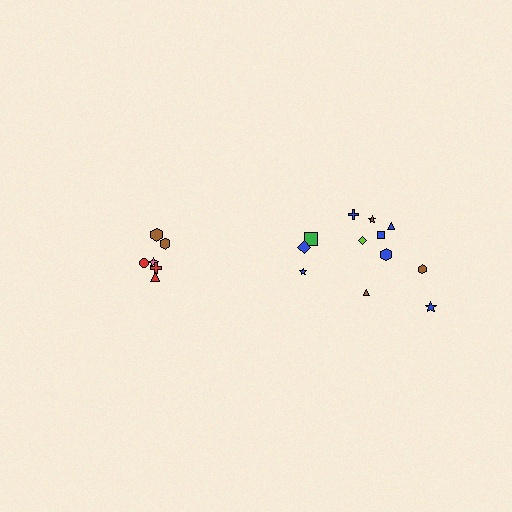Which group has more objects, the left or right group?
The right group.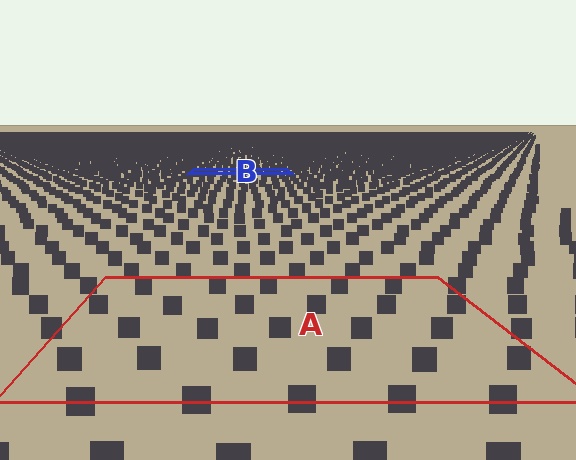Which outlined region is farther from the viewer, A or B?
Region B is farther from the viewer — the texture elements inside it appear smaller and more densely packed.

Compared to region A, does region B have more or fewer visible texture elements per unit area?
Region B has more texture elements per unit area — they are packed more densely because it is farther away.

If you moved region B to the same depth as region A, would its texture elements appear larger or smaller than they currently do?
They would appear larger. At a closer depth, the same texture elements are projected at a bigger on-screen size.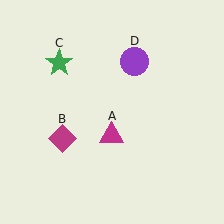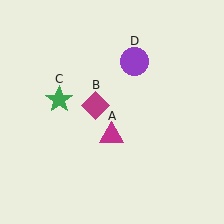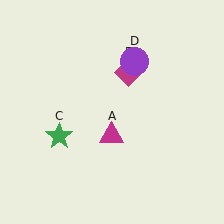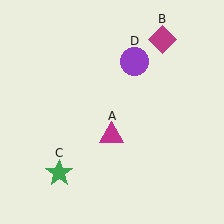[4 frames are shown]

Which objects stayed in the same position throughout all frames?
Magenta triangle (object A) and purple circle (object D) remained stationary.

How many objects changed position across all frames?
2 objects changed position: magenta diamond (object B), green star (object C).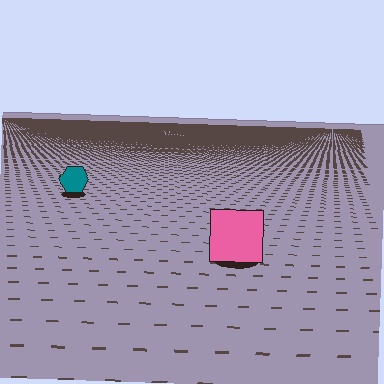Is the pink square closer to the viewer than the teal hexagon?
Yes. The pink square is closer — you can tell from the texture gradient: the ground texture is coarser near it.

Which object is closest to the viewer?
The pink square is closest. The texture marks near it are larger and more spread out.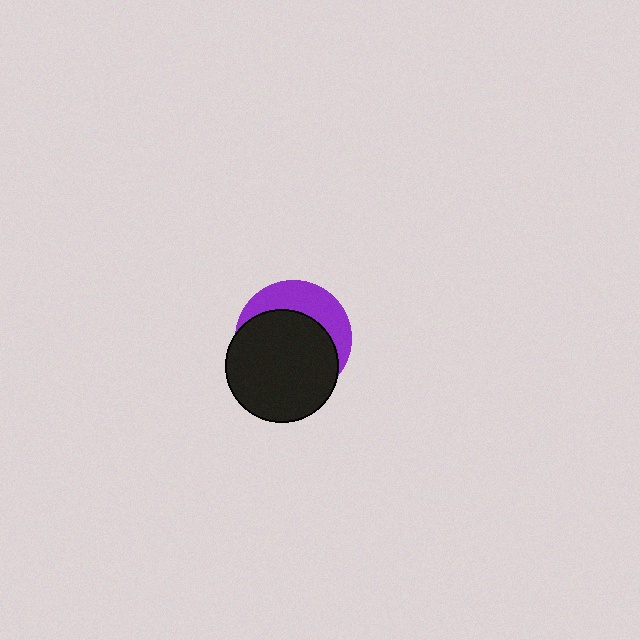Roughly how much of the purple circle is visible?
A small part of it is visible (roughly 34%).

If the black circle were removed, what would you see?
You would see the complete purple circle.